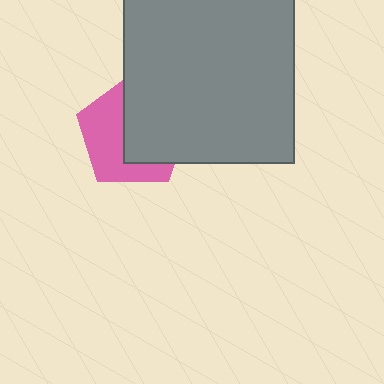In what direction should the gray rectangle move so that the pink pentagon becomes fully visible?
The gray rectangle should move right. That is the shortest direction to clear the overlap and leave the pink pentagon fully visible.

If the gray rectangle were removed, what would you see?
You would see the complete pink pentagon.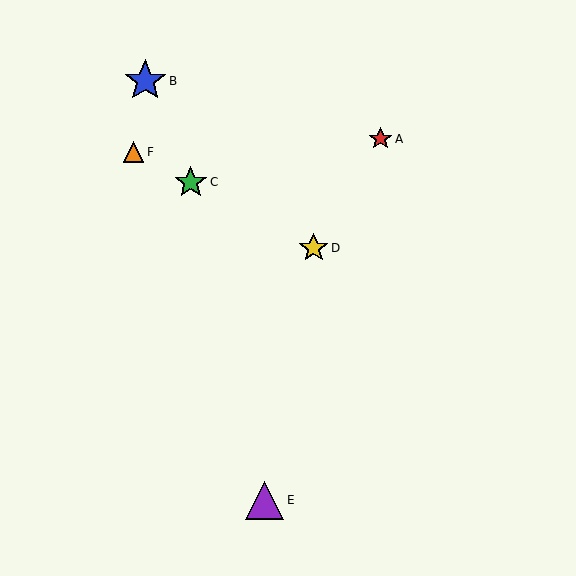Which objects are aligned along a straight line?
Objects C, D, F are aligned along a straight line.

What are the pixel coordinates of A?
Object A is at (380, 139).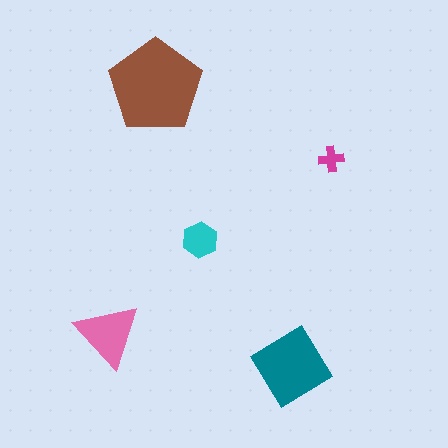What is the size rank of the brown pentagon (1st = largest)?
1st.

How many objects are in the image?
There are 5 objects in the image.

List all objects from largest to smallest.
The brown pentagon, the teal diamond, the pink triangle, the cyan hexagon, the magenta cross.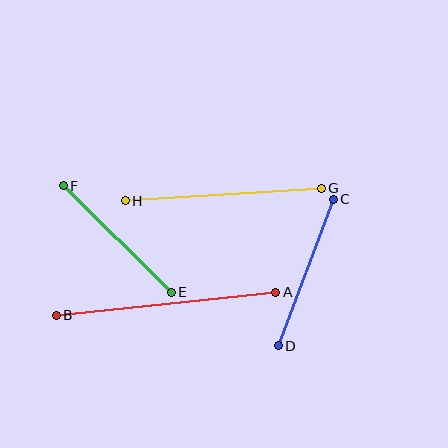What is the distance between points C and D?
The distance is approximately 157 pixels.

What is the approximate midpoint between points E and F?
The midpoint is at approximately (117, 239) pixels.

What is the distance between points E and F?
The distance is approximately 152 pixels.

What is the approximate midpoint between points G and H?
The midpoint is at approximately (223, 195) pixels.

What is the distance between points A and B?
The distance is approximately 221 pixels.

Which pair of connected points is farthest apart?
Points A and B are farthest apart.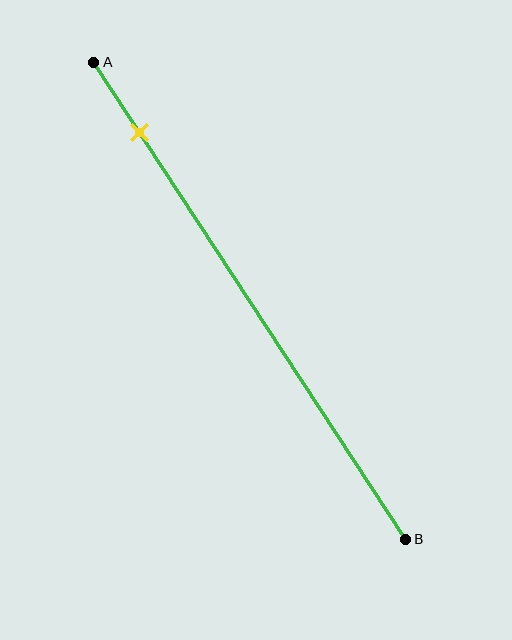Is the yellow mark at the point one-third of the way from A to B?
No, the mark is at about 15% from A, not at the 33% one-third point.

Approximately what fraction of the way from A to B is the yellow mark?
The yellow mark is approximately 15% of the way from A to B.